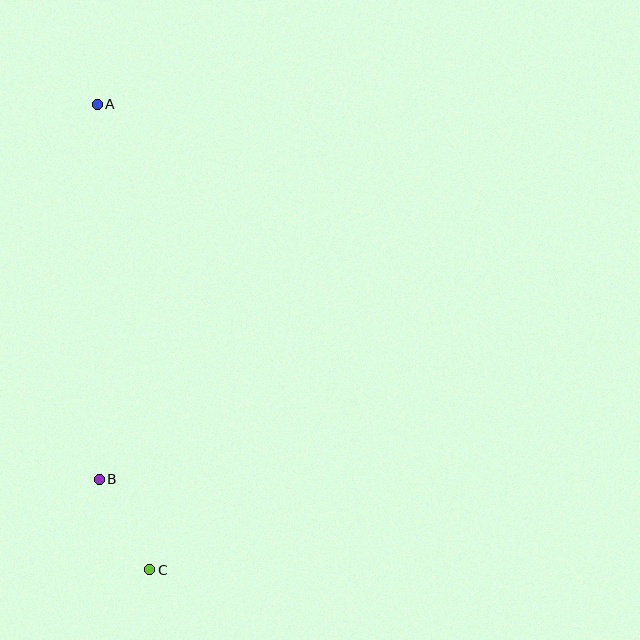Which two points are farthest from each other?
Points A and C are farthest from each other.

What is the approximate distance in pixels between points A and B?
The distance between A and B is approximately 375 pixels.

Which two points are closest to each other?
Points B and C are closest to each other.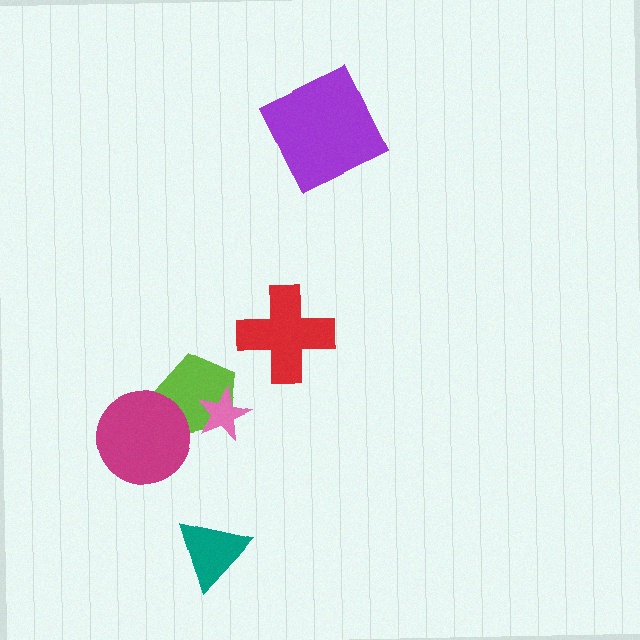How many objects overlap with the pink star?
1 object overlaps with the pink star.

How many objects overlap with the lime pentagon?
2 objects overlap with the lime pentagon.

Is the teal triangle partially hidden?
No, no other shape covers it.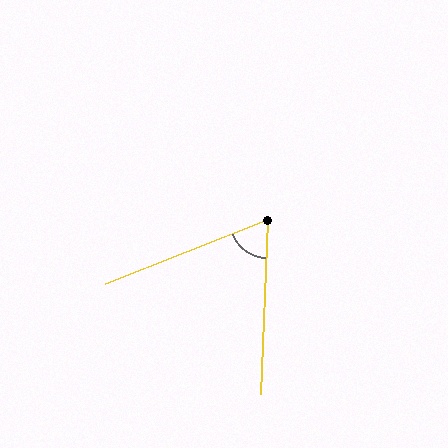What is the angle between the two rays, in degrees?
Approximately 66 degrees.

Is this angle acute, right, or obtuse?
It is acute.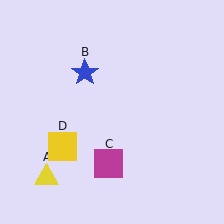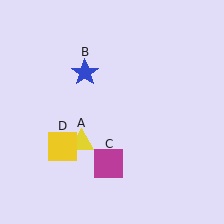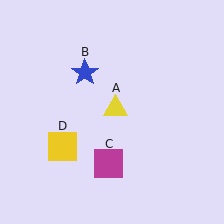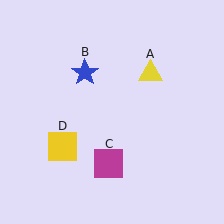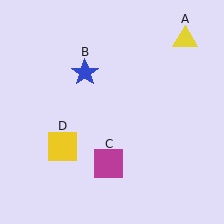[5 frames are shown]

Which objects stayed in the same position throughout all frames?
Blue star (object B) and magenta square (object C) and yellow square (object D) remained stationary.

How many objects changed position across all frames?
1 object changed position: yellow triangle (object A).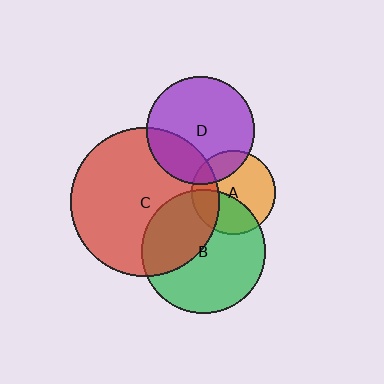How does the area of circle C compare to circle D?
Approximately 1.9 times.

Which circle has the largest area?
Circle C (red).